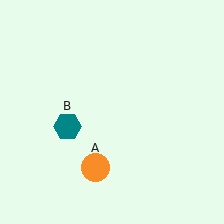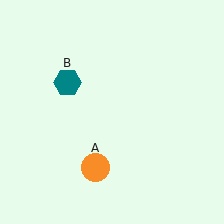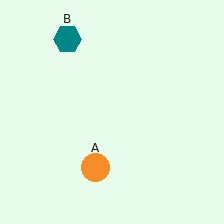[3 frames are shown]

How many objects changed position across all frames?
1 object changed position: teal hexagon (object B).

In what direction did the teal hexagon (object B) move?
The teal hexagon (object B) moved up.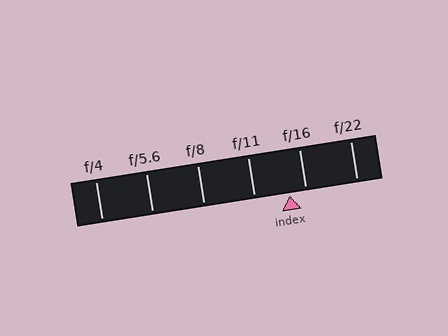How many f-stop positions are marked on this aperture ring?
There are 6 f-stop positions marked.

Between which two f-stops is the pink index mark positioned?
The index mark is between f/11 and f/16.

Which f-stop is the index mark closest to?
The index mark is closest to f/16.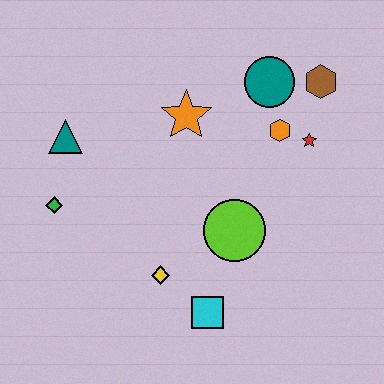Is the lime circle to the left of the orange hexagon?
Yes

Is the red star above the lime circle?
Yes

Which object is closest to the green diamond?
The teal triangle is closest to the green diamond.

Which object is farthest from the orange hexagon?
The green diamond is farthest from the orange hexagon.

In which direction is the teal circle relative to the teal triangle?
The teal circle is to the right of the teal triangle.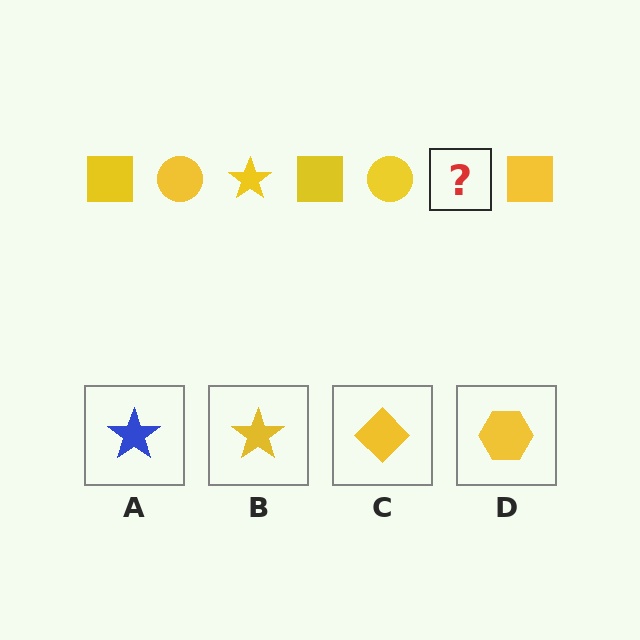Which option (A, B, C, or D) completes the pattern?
B.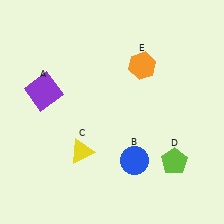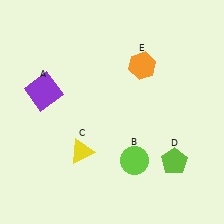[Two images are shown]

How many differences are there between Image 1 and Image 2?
There is 1 difference between the two images.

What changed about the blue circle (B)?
In Image 1, B is blue. In Image 2, it changed to lime.